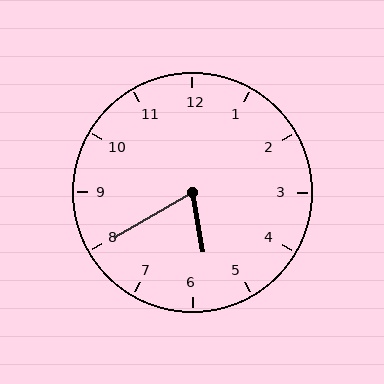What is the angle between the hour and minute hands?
Approximately 70 degrees.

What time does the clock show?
5:40.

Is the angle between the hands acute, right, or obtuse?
It is acute.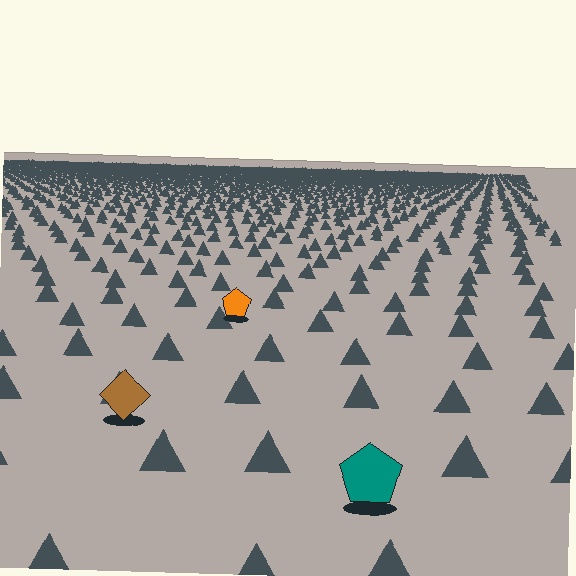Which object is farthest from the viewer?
The orange pentagon is farthest from the viewer. It appears smaller and the ground texture around it is denser.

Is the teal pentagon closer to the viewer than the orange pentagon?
Yes. The teal pentagon is closer — you can tell from the texture gradient: the ground texture is coarser near it.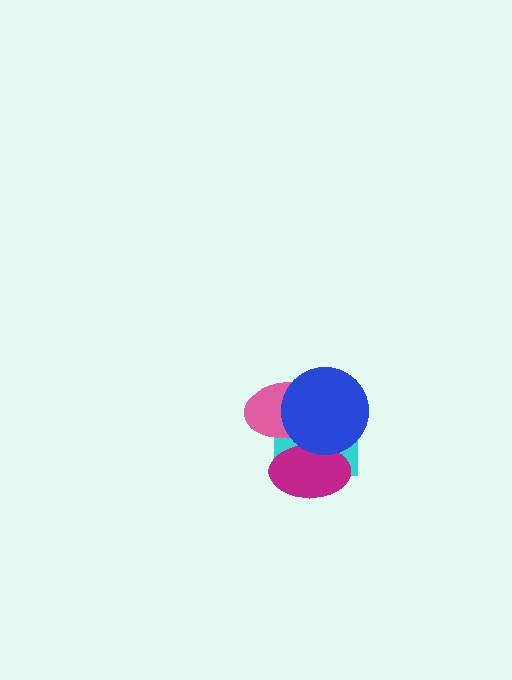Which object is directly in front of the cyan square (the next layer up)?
The pink ellipse is directly in front of the cyan square.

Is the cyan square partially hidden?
Yes, it is partially covered by another shape.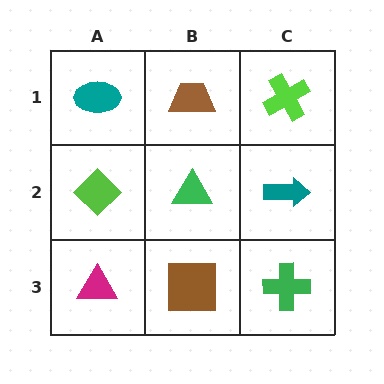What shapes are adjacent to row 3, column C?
A teal arrow (row 2, column C), a brown square (row 3, column B).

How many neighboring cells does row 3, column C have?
2.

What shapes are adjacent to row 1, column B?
A green triangle (row 2, column B), a teal ellipse (row 1, column A), a lime cross (row 1, column C).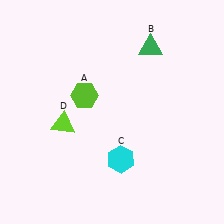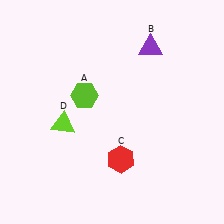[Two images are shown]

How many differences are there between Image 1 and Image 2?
There are 2 differences between the two images.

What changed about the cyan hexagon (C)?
In Image 1, C is cyan. In Image 2, it changed to red.